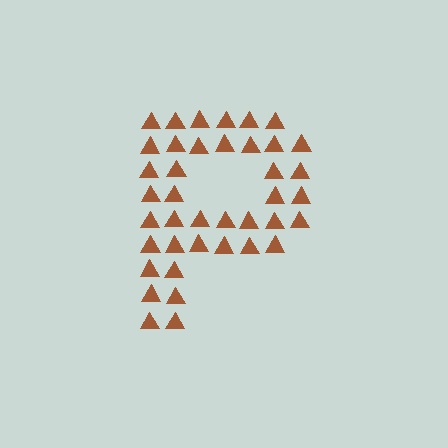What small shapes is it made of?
It is made of small triangles.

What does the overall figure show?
The overall figure shows the letter P.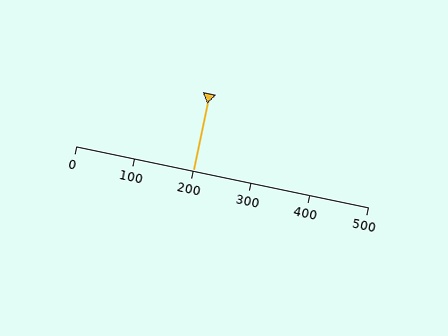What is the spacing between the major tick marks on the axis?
The major ticks are spaced 100 apart.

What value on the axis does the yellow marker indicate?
The marker indicates approximately 200.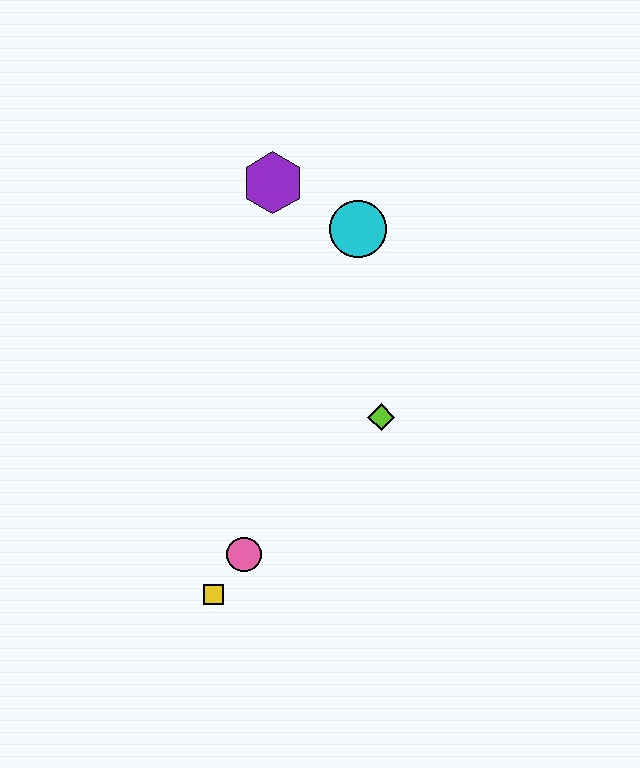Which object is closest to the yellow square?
The pink circle is closest to the yellow square.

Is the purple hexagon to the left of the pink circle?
No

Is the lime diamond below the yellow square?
No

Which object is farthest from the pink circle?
The purple hexagon is farthest from the pink circle.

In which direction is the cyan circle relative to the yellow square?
The cyan circle is above the yellow square.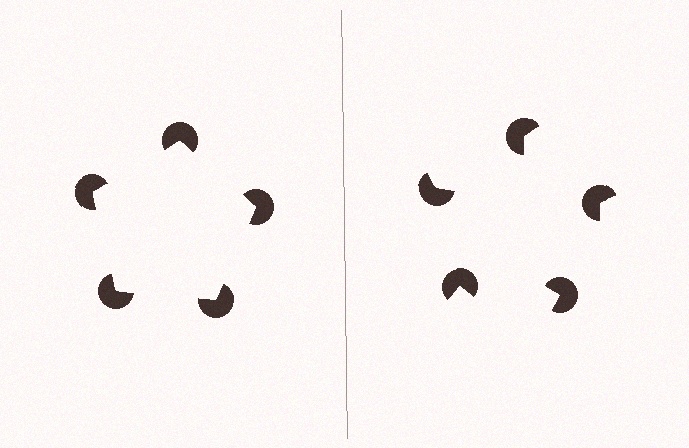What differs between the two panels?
The pac-man discs are positioned identically on both sides; only the wedge orientations differ. On the left they align to a pentagon; on the right they are misaligned.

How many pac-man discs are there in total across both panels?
10 — 5 on each side.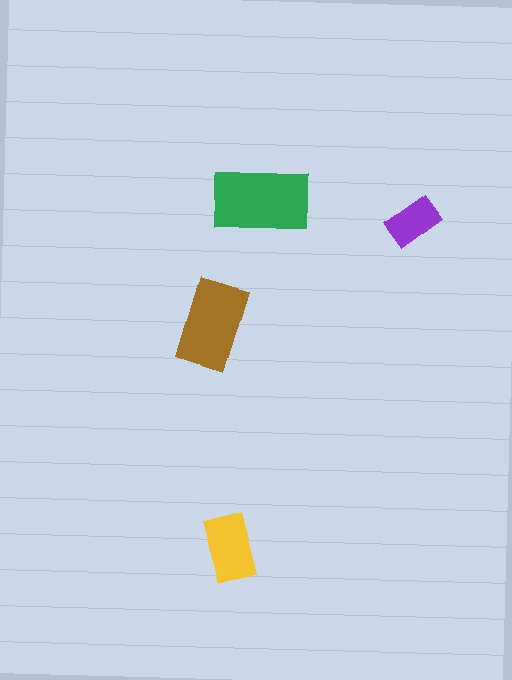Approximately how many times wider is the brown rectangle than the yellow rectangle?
About 1.5 times wider.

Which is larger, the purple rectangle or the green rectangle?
The green one.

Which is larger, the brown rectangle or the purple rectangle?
The brown one.